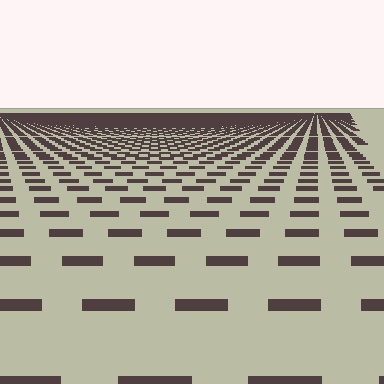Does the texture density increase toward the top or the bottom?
Density increases toward the top.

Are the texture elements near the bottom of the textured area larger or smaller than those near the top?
Larger. Near the bottom, elements are closer to the viewer and appear at a bigger on-screen size.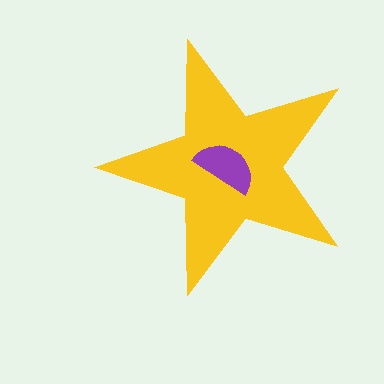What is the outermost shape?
The yellow star.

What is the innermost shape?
The purple semicircle.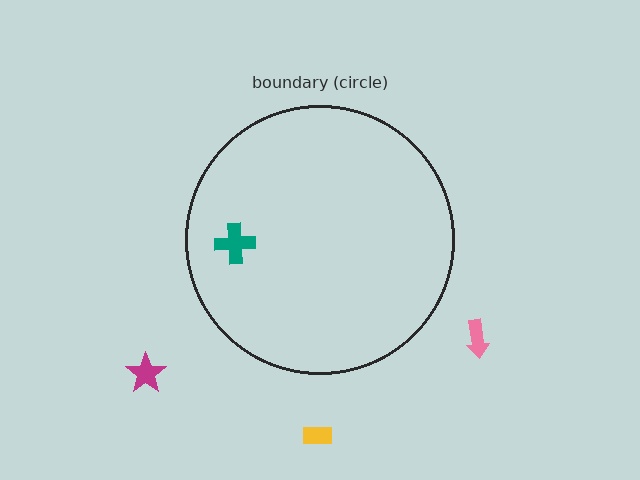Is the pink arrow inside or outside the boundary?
Outside.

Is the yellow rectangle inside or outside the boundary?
Outside.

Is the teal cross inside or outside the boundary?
Inside.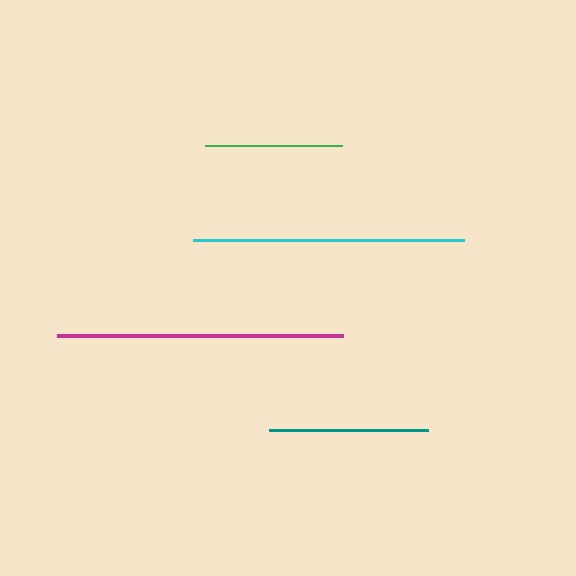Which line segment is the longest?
The magenta line is the longest at approximately 285 pixels.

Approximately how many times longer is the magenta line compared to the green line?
The magenta line is approximately 2.1 times the length of the green line.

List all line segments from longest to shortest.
From longest to shortest: magenta, cyan, teal, green.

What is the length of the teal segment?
The teal segment is approximately 159 pixels long.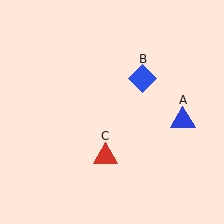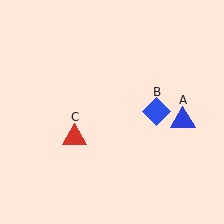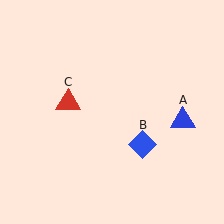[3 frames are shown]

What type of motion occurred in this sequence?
The blue diamond (object B), red triangle (object C) rotated clockwise around the center of the scene.